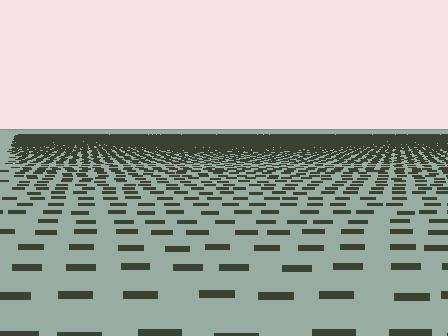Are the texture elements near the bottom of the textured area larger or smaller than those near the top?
Larger. Near the bottom, elements are closer to the viewer and appear at a bigger on-screen size.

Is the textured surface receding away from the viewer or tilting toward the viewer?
The surface is receding away from the viewer. Texture elements get smaller and denser toward the top.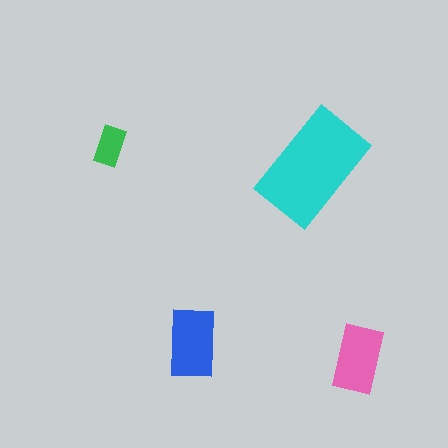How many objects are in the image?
There are 4 objects in the image.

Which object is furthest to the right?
The pink rectangle is rightmost.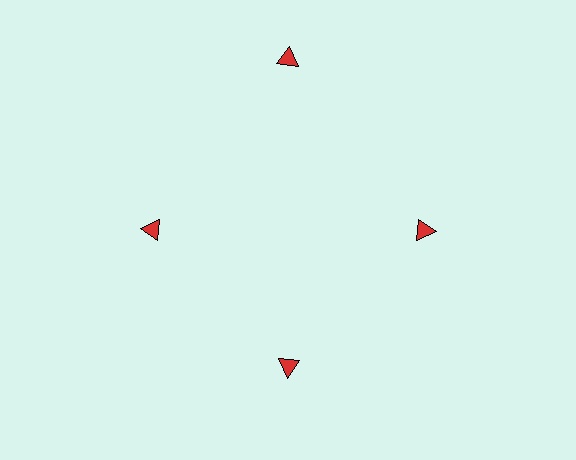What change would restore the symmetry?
The symmetry would be restored by moving it inward, back onto the ring so that all 4 triangles sit at equal angles and equal distance from the center.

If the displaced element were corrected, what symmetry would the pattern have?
It would have 4-fold rotational symmetry — the pattern would map onto itself every 90 degrees.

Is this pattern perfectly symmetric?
No. The 4 red triangles are arranged in a ring, but one element near the 12 o'clock position is pushed outward from the center, breaking the 4-fold rotational symmetry.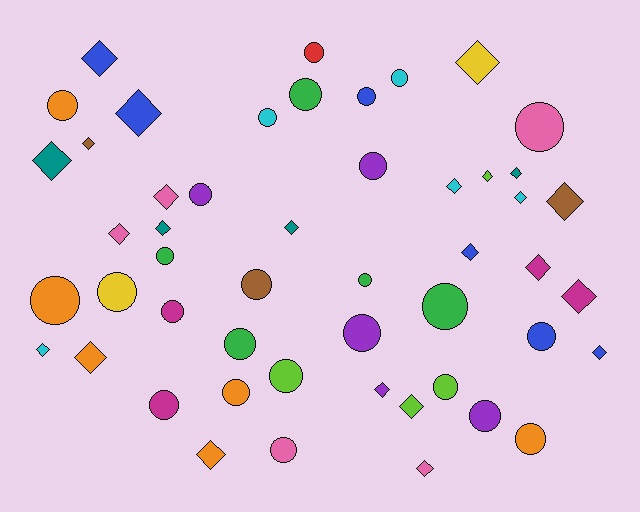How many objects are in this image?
There are 50 objects.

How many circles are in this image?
There are 26 circles.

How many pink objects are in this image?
There are 5 pink objects.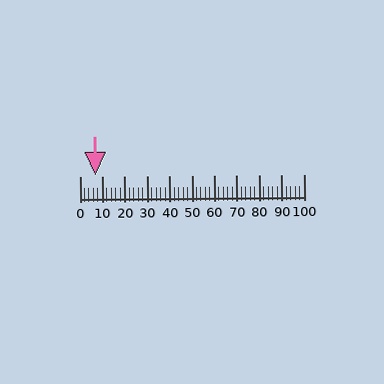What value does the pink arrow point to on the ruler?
The pink arrow points to approximately 7.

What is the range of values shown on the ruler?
The ruler shows values from 0 to 100.